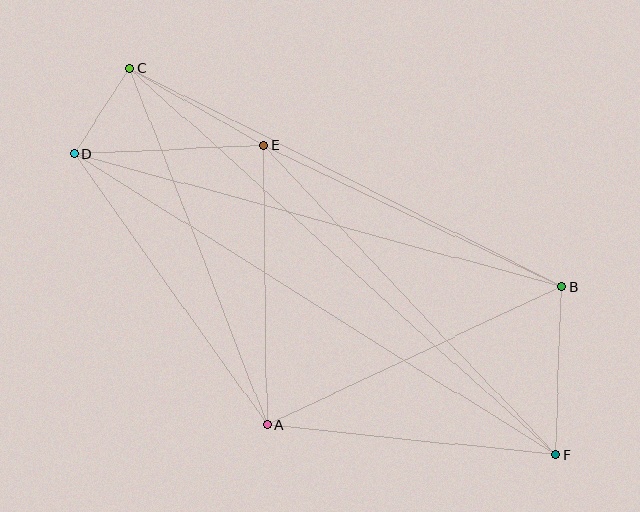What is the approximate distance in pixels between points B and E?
The distance between B and E is approximately 330 pixels.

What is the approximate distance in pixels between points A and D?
The distance between A and D is approximately 333 pixels.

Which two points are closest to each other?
Points C and D are closest to each other.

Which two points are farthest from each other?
Points C and F are farthest from each other.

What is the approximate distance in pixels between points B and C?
The distance between B and C is approximately 484 pixels.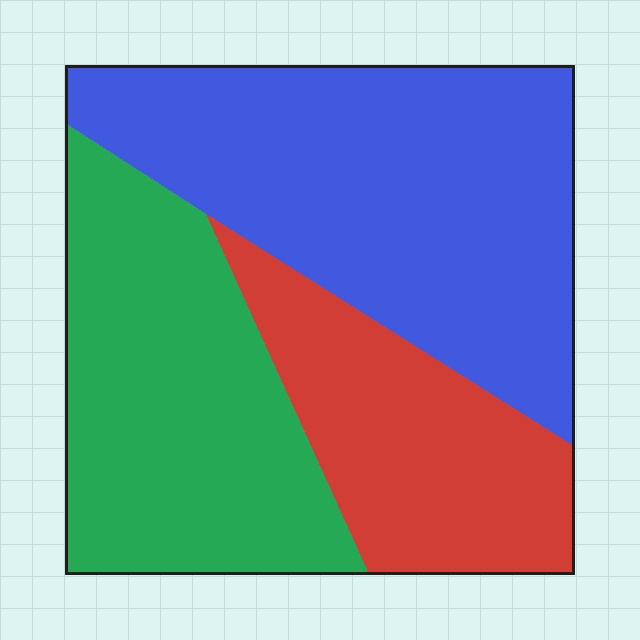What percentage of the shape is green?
Green covers 33% of the shape.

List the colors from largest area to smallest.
From largest to smallest: blue, green, red.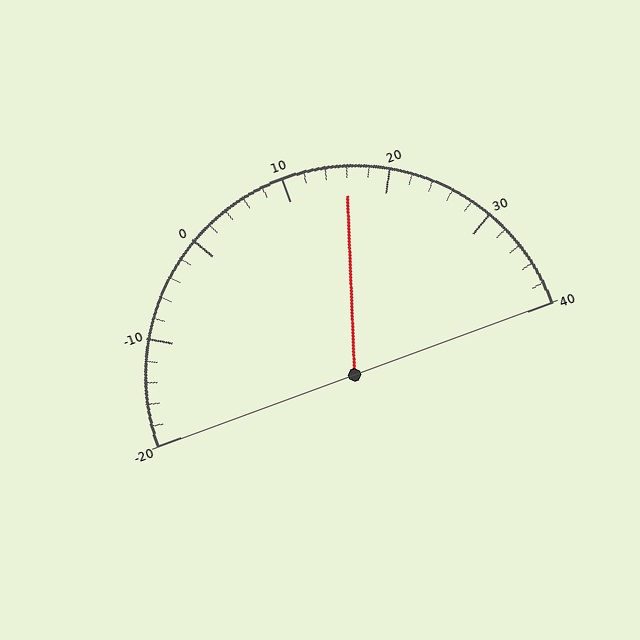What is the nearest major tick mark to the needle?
The nearest major tick mark is 20.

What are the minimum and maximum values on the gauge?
The gauge ranges from -20 to 40.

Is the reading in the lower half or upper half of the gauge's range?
The reading is in the upper half of the range (-20 to 40).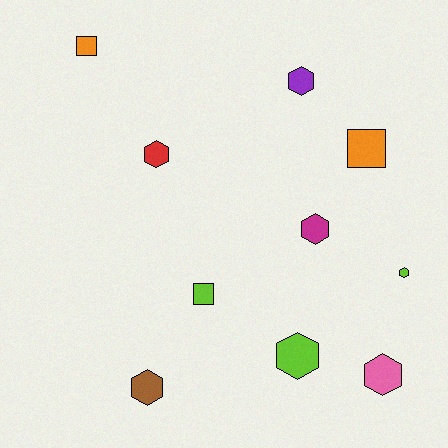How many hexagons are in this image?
There are 7 hexagons.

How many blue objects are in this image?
There are no blue objects.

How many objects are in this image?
There are 10 objects.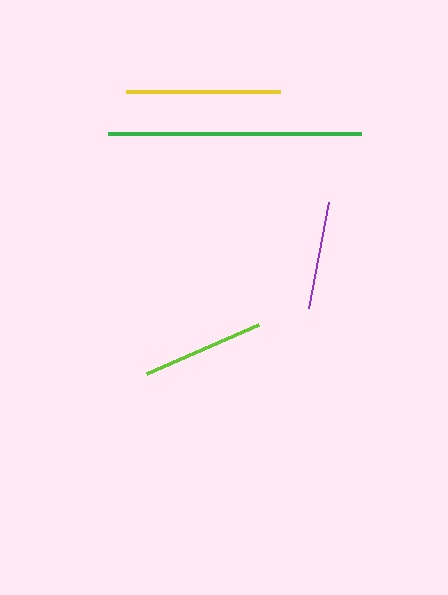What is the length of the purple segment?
The purple segment is approximately 108 pixels long.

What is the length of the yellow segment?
The yellow segment is approximately 154 pixels long.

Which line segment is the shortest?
The purple line is the shortest at approximately 108 pixels.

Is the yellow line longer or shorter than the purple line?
The yellow line is longer than the purple line.